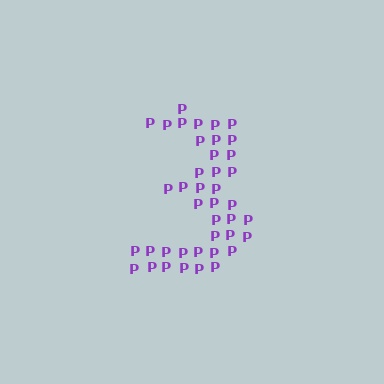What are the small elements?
The small elements are letter P's.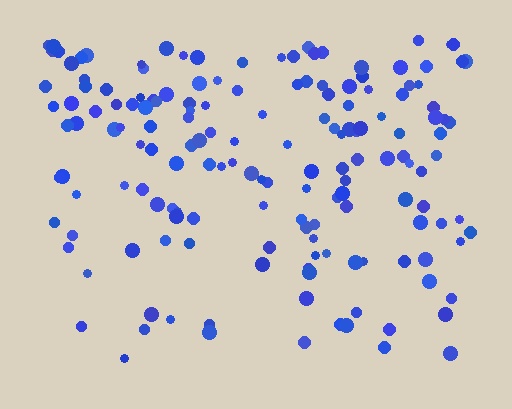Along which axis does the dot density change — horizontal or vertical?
Vertical.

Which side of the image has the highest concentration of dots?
The top.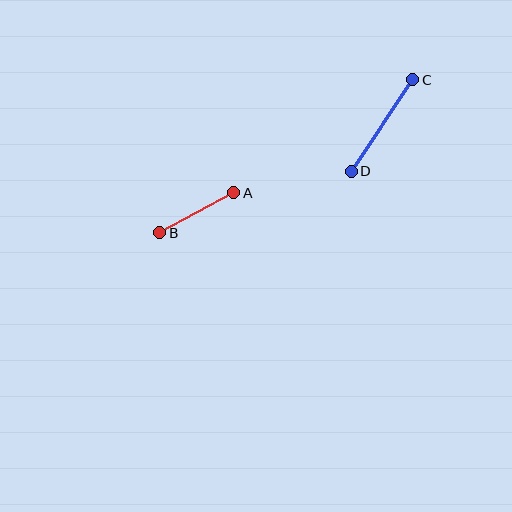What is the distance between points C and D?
The distance is approximately 110 pixels.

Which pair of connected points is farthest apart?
Points C and D are farthest apart.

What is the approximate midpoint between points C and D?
The midpoint is at approximately (382, 126) pixels.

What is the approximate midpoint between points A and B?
The midpoint is at approximately (197, 213) pixels.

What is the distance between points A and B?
The distance is approximately 84 pixels.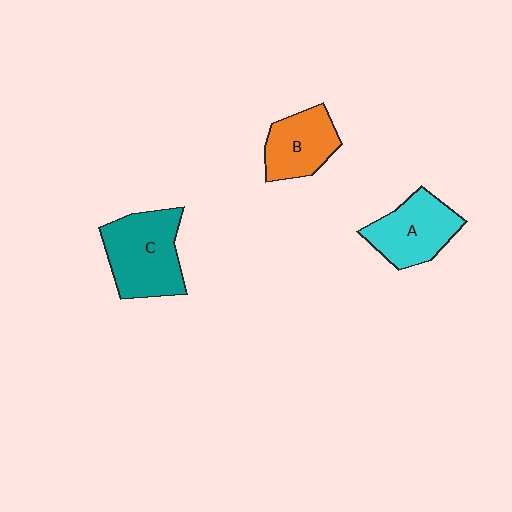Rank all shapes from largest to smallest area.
From largest to smallest: C (teal), A (cyan), B (orange).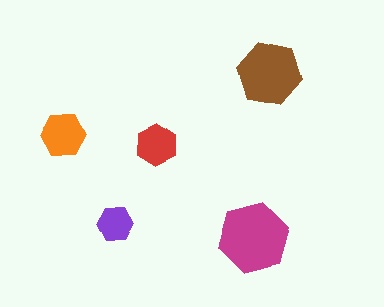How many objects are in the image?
There are 5 objects in the image.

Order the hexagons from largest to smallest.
the magenta one, the brown one, the orange one, the red one, the purple one.